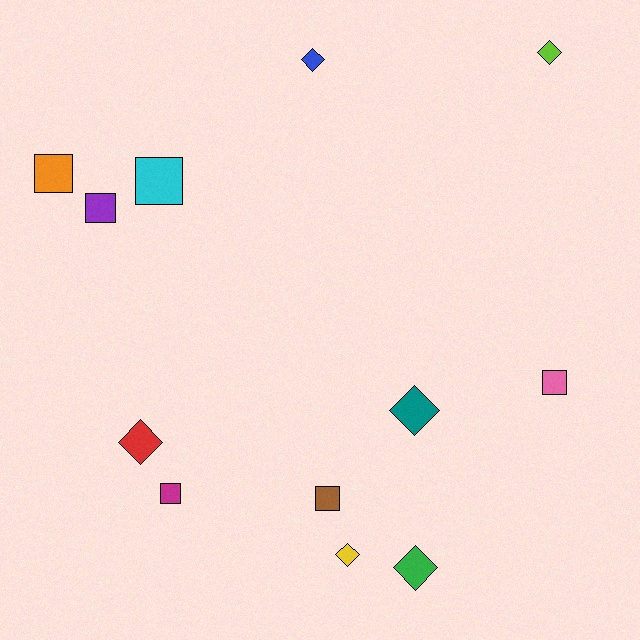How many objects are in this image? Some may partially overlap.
There are 12 objects.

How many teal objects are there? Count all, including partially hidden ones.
There is 1 teal object.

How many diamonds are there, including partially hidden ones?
There are 6 diamonds.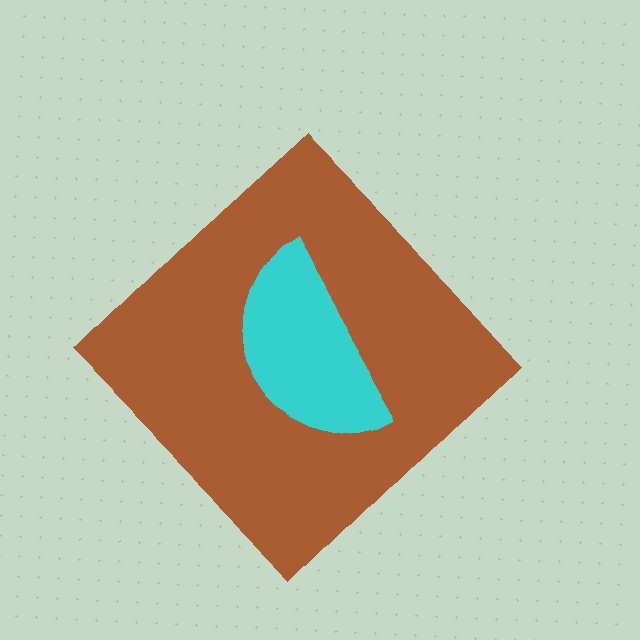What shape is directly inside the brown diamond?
The cyan semicircle.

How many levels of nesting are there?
2.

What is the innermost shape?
The cyan semicircle.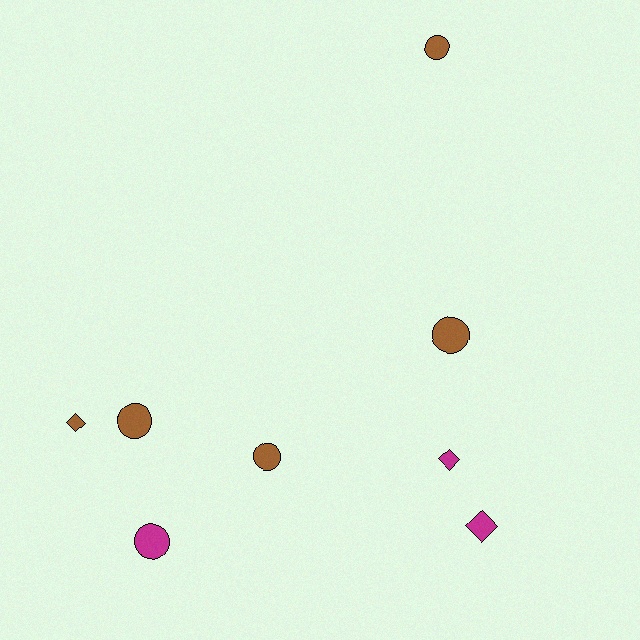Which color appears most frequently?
Brown, with 5 objects.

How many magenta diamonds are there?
There are 2 magenta diamonds.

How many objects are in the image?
There are 8 objects.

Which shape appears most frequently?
Circle, with 5 objects.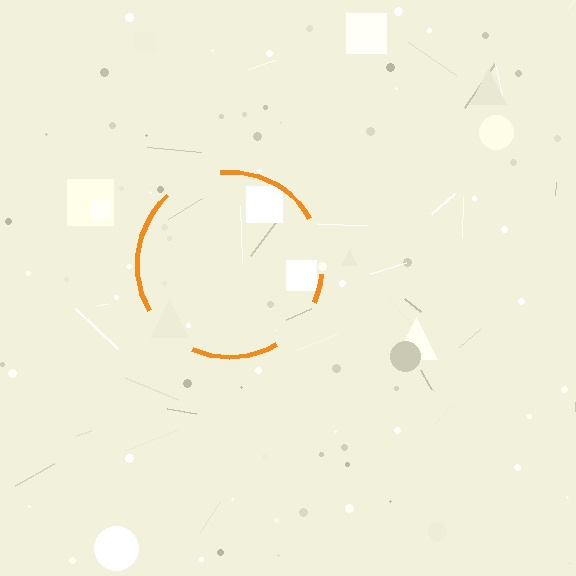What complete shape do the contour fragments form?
The contour fragments form a circle.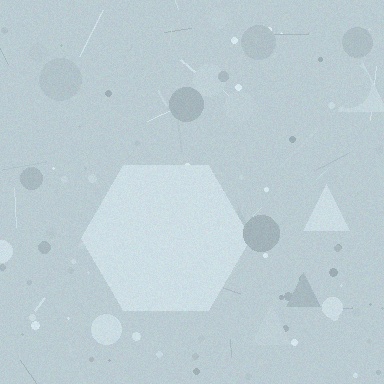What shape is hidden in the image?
A hexagon is hidden in the image.